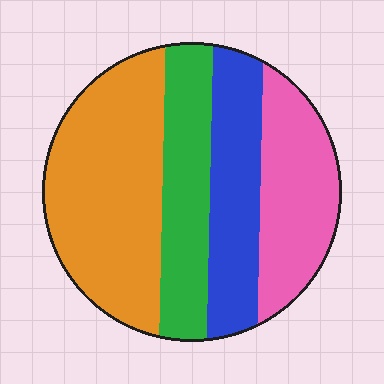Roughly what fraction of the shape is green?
Green covers 20% of the shape.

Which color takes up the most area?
Orange, at roughly 35%.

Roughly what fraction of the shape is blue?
Blue takes up about one fifth (1/5) of the shape.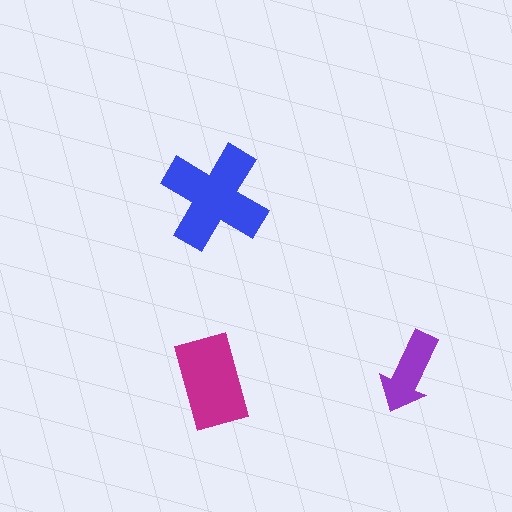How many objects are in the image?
There are 3 objects in the image.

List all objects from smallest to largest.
The purple arrow, the magenta rectangle, the blue cross.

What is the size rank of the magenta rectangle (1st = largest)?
2nd.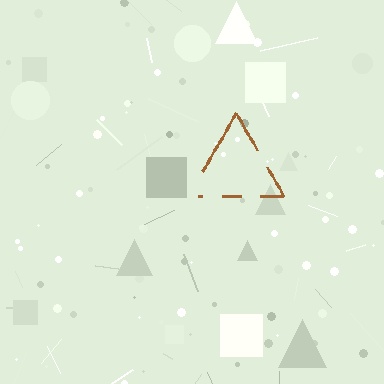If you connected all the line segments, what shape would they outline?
They would outline a triangle.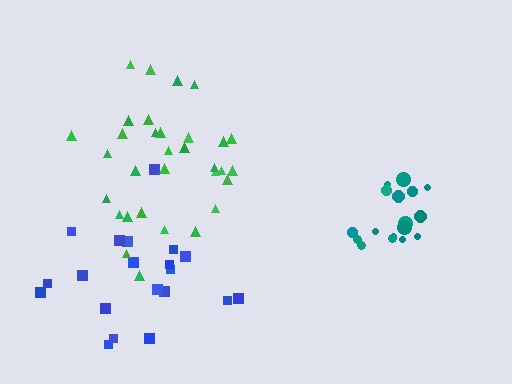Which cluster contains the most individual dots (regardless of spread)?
Green (32).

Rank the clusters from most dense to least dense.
teal, green, blue.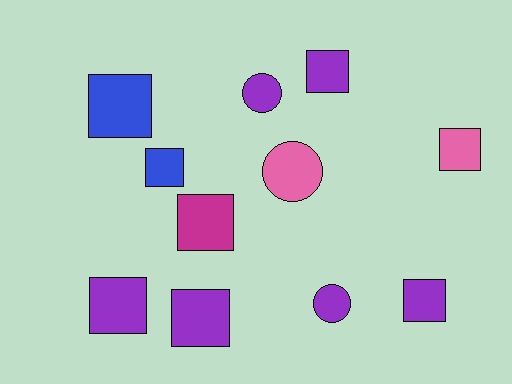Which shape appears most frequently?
Square, with 8 objects.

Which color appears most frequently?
Purple, with 6 objects.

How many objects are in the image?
There are 11 objects.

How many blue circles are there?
There are no blue circles.